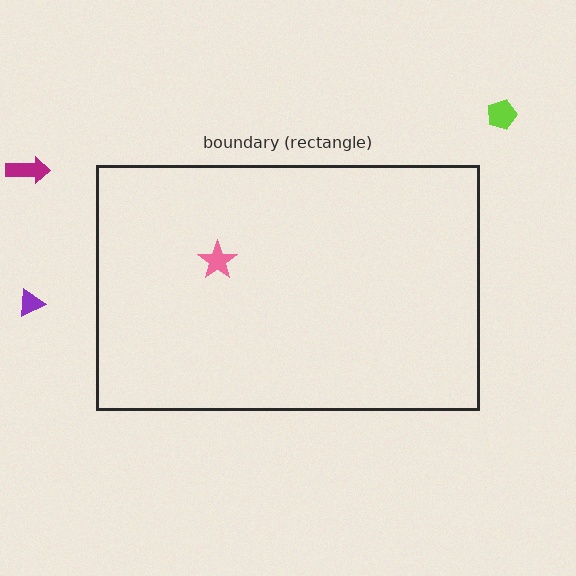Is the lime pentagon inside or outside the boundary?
Outside.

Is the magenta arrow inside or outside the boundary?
Outside.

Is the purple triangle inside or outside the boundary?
Outside.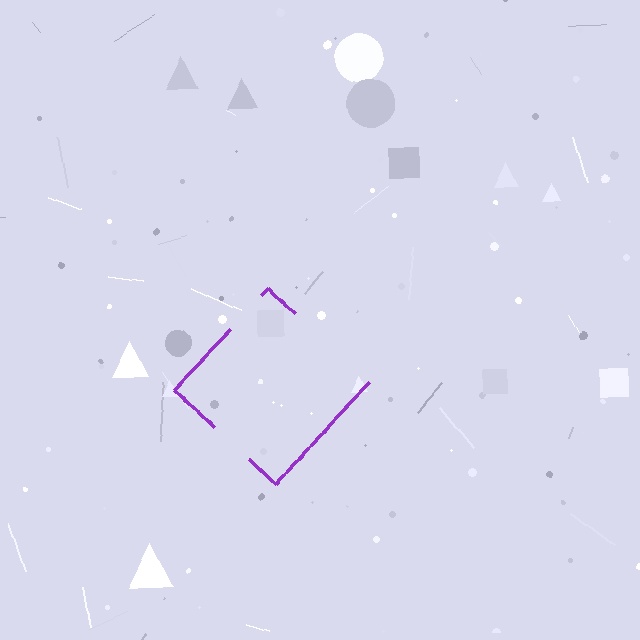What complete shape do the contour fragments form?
The contour fragments form a diamond.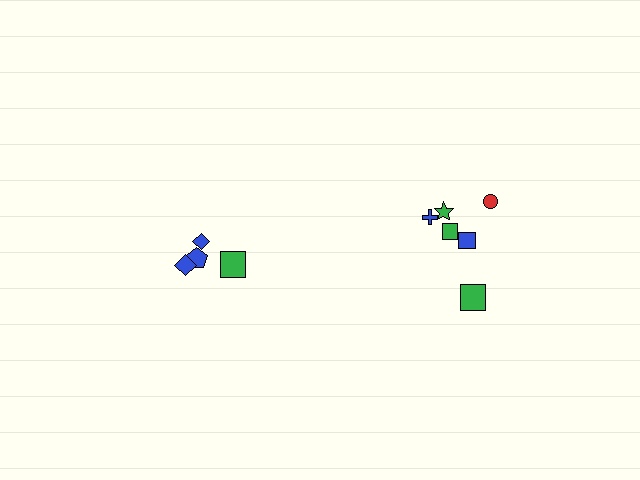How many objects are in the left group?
There are 4 objects.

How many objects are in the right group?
There are 6 objects.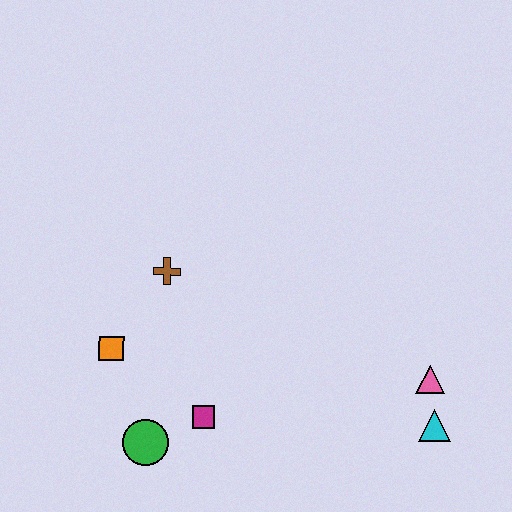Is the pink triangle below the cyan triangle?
No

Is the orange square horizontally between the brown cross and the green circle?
No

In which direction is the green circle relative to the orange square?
The green circle is below the orange square.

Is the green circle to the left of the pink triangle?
Yes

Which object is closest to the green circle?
The magenta square is closest to the green circle.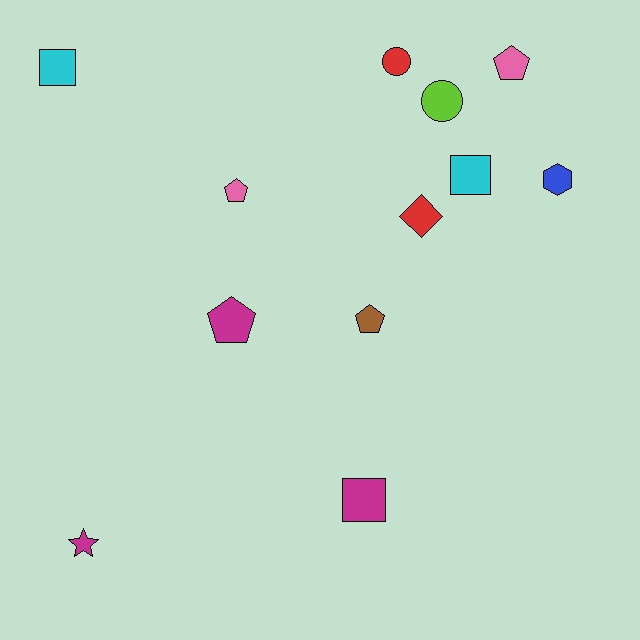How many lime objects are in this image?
There is 1 lime object.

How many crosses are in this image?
There are no crosses.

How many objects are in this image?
There are 12 objects.